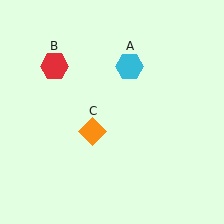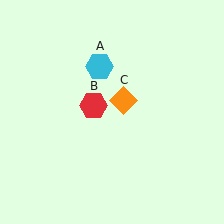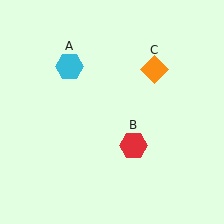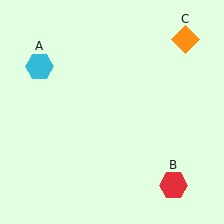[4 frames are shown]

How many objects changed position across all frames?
3 objects changed position: cyan hexagon (object A), red hexagon (object B), orange diamond (object C).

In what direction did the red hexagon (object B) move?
The red hexagon (object B) moved down and to the right.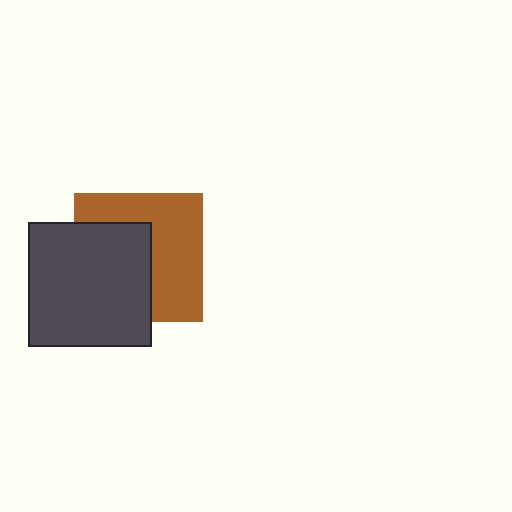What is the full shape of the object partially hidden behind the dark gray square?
The partially hidden object is a brown square.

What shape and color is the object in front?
The object in front is a dark gray square.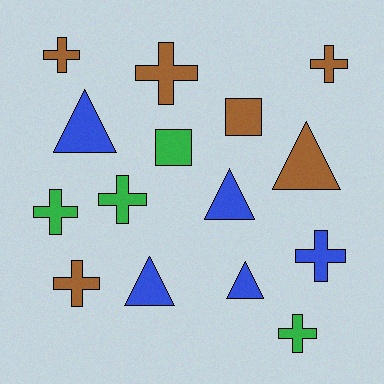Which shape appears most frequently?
Cross, with 8 objects.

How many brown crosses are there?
There are 4 brown crosses.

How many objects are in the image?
There are 15 objects.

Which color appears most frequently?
Brown, with 6 objects.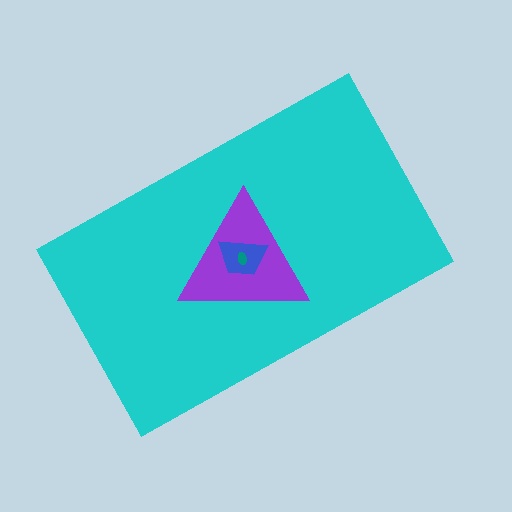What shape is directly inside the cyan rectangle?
The purple triangle.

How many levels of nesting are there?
4.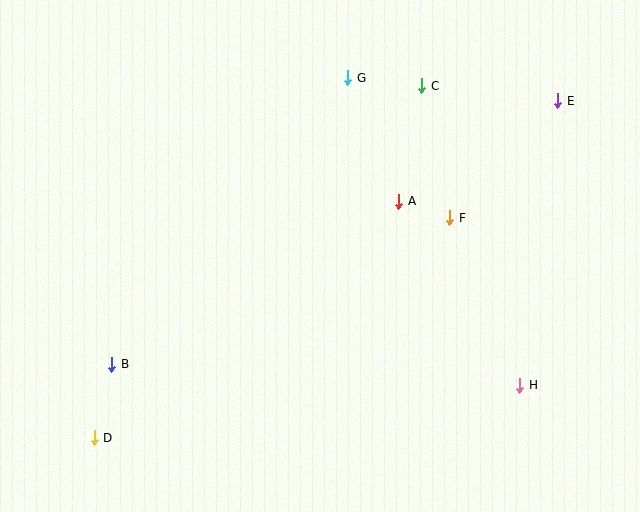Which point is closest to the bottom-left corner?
Point D is closest to the bottom-left corner.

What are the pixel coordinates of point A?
Point A is at (399, 201).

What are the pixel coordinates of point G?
Point G is at (347, 78).